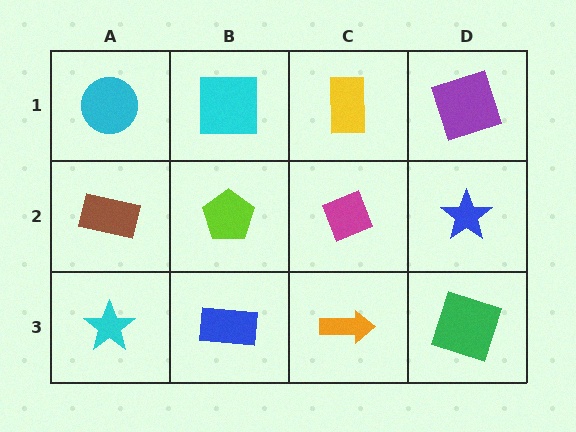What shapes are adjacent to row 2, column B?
A cyan square (row 1, column B), a blue rectangle (row 3, column B), a brown rectangle (row 2, column A), a magenta diamond (row 2, column C).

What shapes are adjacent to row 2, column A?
A cyan circle (row 1, column A), a cyan star (row 3, column A), a lime pentagon (row 2, column B).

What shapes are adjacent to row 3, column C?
A magenta diamond (row 2, column C), a blue rectangle (row 3, column B), a green square (row 3, column D).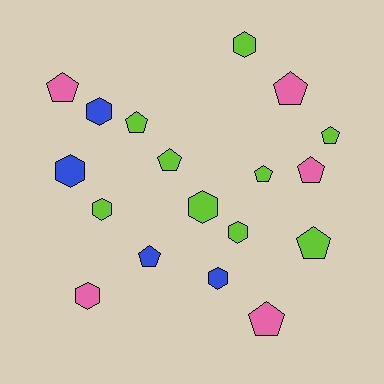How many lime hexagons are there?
There are 4 lime hexagons.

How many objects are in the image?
There are 18 objects.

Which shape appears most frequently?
Pentagon, with 10 objects.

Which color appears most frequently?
Lime, with 9 objects.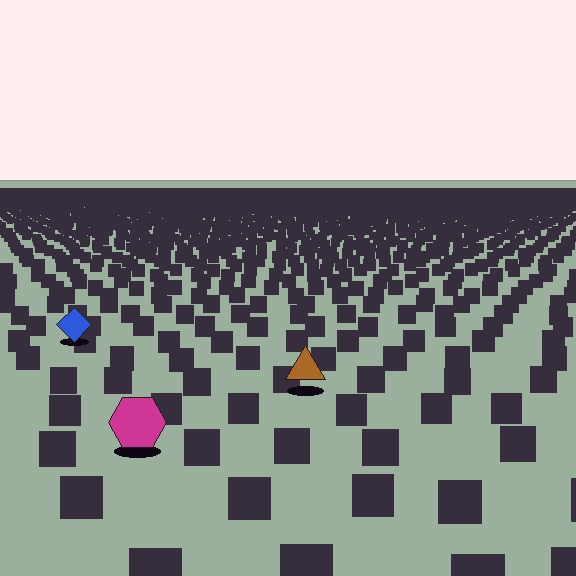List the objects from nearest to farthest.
From nearest to farthest: the magenta hexagon, the brown triangle, the blue diamond.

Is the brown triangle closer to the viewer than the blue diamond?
Yes. The brown triangle is closer — you can tell from the texture gradient: the ground texture is coarser near it.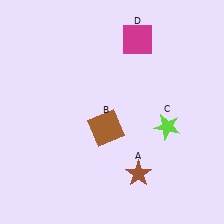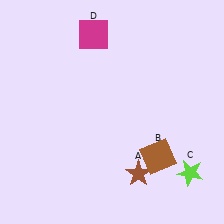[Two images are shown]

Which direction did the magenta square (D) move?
The magenta square (D) moved left.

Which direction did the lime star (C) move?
The lime star (C) moved down.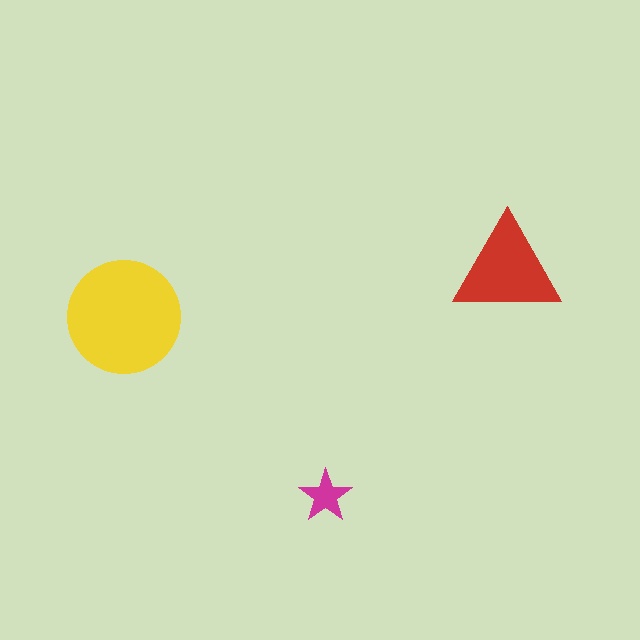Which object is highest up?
The red triangle is topmost.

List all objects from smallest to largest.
The magenta star, the red triangle, the yellow circle.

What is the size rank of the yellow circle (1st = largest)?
1st.